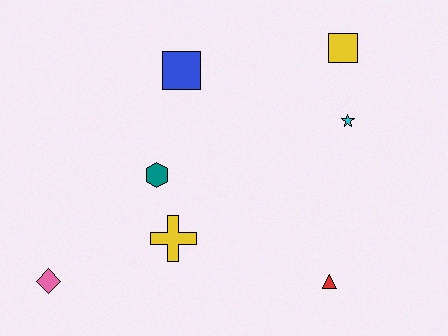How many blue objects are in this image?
There is 1 blue object.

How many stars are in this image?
There is 1 star.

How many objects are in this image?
There are 7 objects.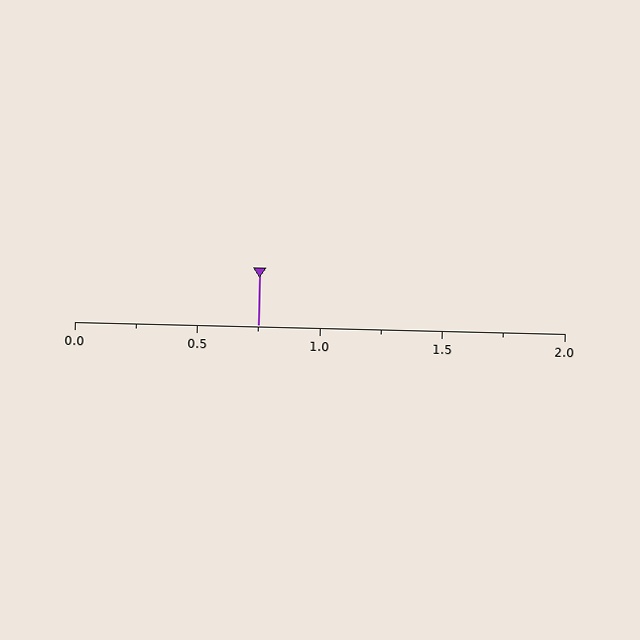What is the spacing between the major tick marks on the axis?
The major ticks are spaced 0.5 apart.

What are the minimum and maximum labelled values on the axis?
The axis runs from 0.0 to 2.0.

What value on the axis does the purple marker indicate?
The marker indicates approximately 0.75.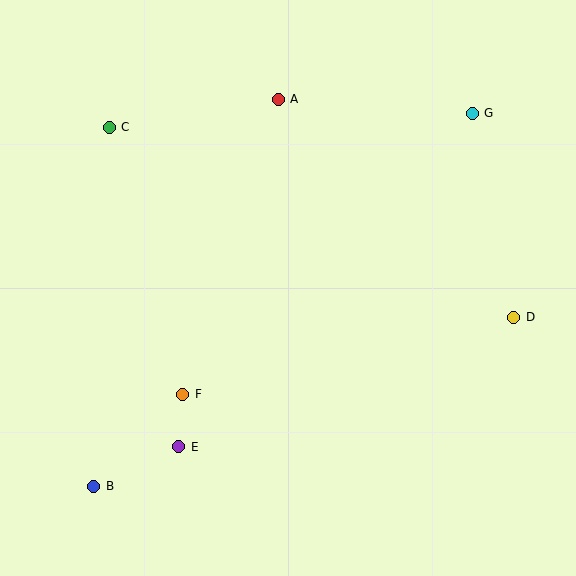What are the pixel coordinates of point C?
Point C is at (109, 127).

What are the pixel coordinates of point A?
Point A is at (278, 99).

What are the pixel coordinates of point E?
Point E is at (179, 447).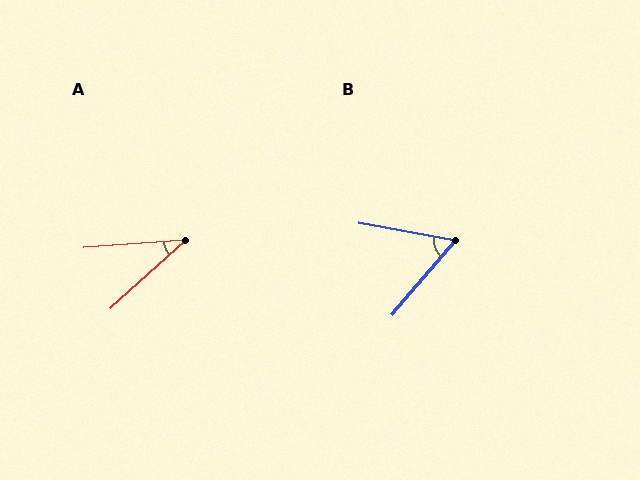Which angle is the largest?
B, at approximately 60 degrees.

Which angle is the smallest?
A, at approximately 38 degrees.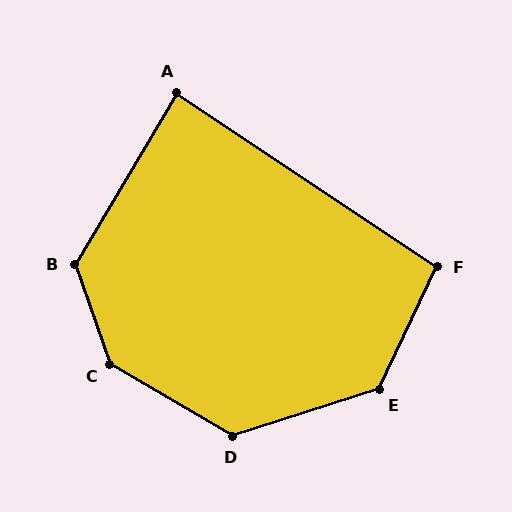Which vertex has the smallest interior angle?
A, at approximately 87 degrees.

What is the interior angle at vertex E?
Approximately 133 degrees (obtuse).